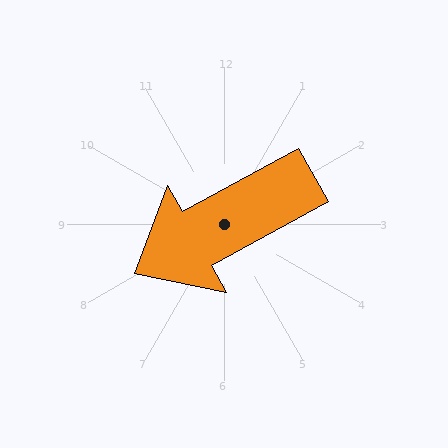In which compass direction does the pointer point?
Southwest.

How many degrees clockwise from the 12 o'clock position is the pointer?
Approximately 241 degrees.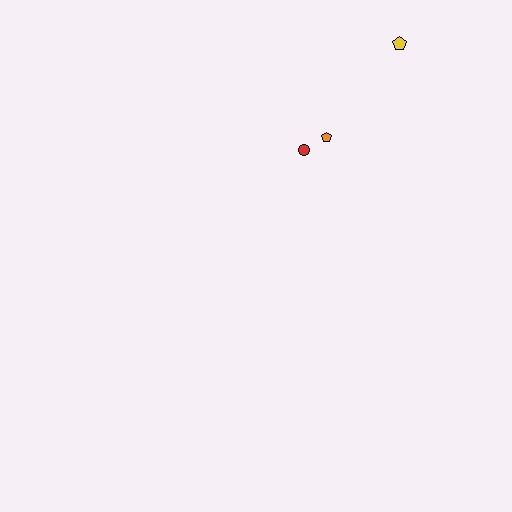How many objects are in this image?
There are 3 objects.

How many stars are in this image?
There are no stars.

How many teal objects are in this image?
There are no teal objects.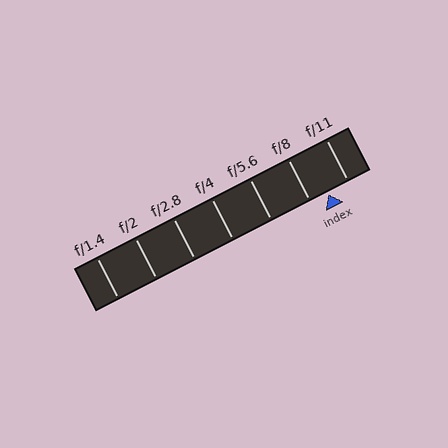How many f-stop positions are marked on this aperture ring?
There are 7 f-stop positions marked.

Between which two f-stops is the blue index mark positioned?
The index mark is between f/8 and f/11.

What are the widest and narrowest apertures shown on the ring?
The widest aperture shown is f/1.4 and the narrowest is f/11.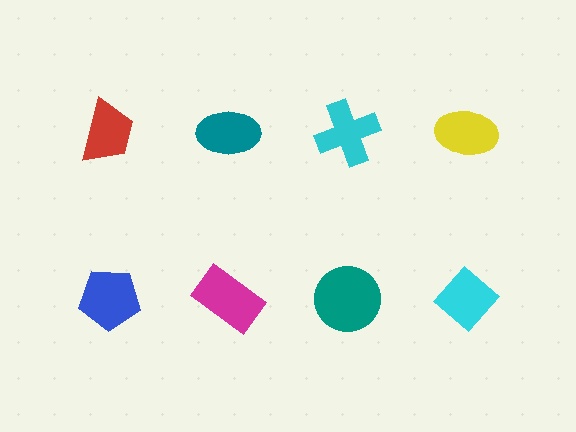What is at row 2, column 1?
A blue pentagon.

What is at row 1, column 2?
A teal ellipse.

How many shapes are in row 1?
4 shapes.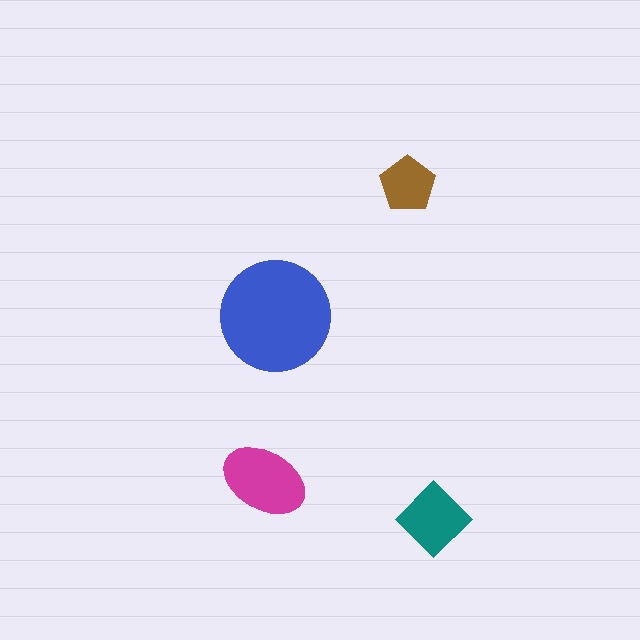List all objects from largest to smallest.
The blue circle, the magenta ellipse, the teal diamond, the brown pentagon.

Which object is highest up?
The brown pentagon is topmost.